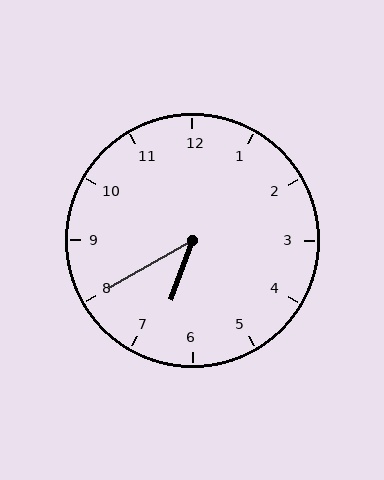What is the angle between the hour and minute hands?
Approximately 40 degrees.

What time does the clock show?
6:40.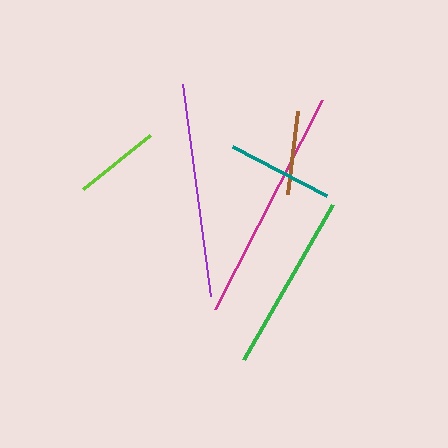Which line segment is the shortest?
The brown line is the shortest at approximately 84 pixels.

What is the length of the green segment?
The green segment is approximately 179 pixels long.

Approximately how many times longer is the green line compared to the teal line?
The green line is approximately 1.7 times the length of the teal line.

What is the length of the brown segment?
The brown segment is approximately 84 pixels long.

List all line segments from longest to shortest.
From longest to shortest: magenta, purple, green, teal, lime, brown.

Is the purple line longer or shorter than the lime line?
The purple line is longer than the lime line.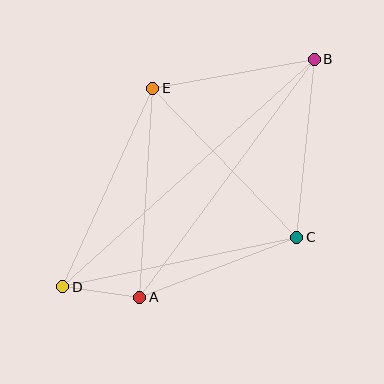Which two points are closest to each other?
Points A and D are closest to each other.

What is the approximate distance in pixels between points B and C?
The distance between B and C is approximately 179 pixels.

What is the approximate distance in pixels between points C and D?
The distance between C and D is approximately 239 pixels.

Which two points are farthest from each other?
Points B and D are farthest from each other.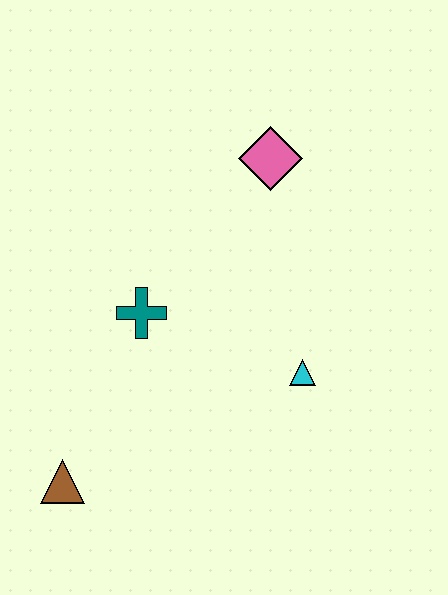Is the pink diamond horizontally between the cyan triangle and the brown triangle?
Yes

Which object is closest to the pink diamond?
The teal cross is closest to the pink diamond.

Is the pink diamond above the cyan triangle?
Yes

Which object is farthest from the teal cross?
The pink diamond is farthest from the teal cross.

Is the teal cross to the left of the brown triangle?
No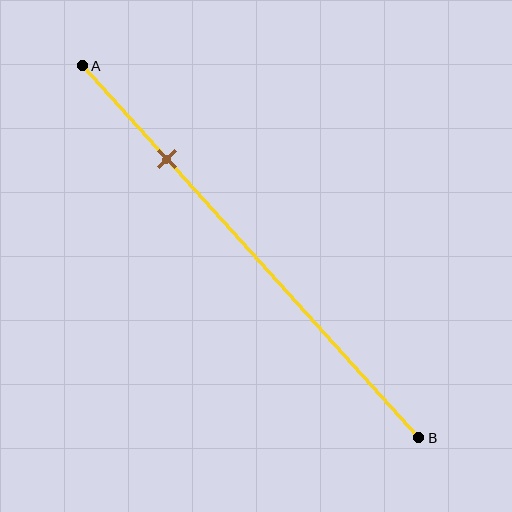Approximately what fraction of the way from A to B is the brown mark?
The brown mark is approximately 25% of the way from A to B.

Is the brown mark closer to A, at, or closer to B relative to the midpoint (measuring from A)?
The brown mark is closer to point A than the midpoint of segment AB.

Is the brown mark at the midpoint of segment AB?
No, the mark is at about 25% from A, not at the 50% midpoint.